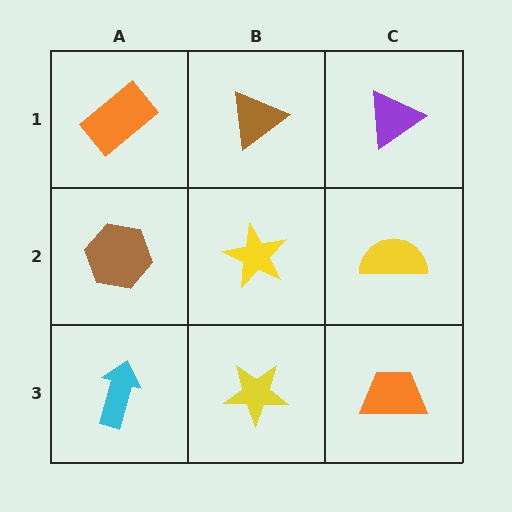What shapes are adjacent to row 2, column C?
A purple triangle (row 1, column C), an orange trapezoid (row 3, column C), a yellow star (row 2, column B).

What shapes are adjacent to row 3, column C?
A yellow semicircle (row 2, column C), a yellow star (row 3, column B).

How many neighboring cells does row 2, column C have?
3.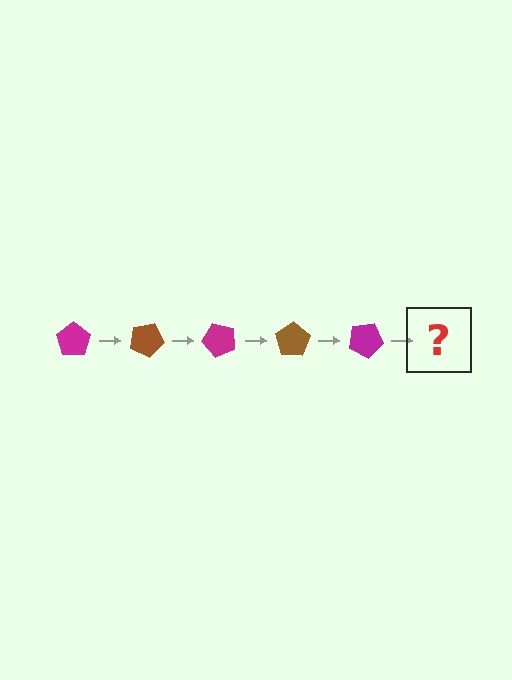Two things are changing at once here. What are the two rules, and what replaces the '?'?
The two rules are that it rotates 25 degrees each step and the color cycles through magenta and brown. The '?' should be a brown pentagon, rotated 125 degrees from the start.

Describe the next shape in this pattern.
It should be a brown pentagon, rotated 125 degrees from the start.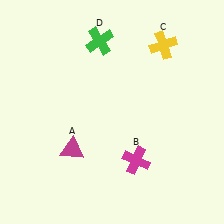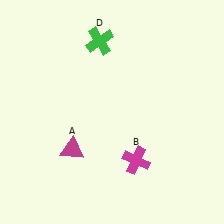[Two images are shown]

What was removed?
The yellow cross (C) was removed in Image 2.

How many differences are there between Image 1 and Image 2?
There is 1 difference between the two images.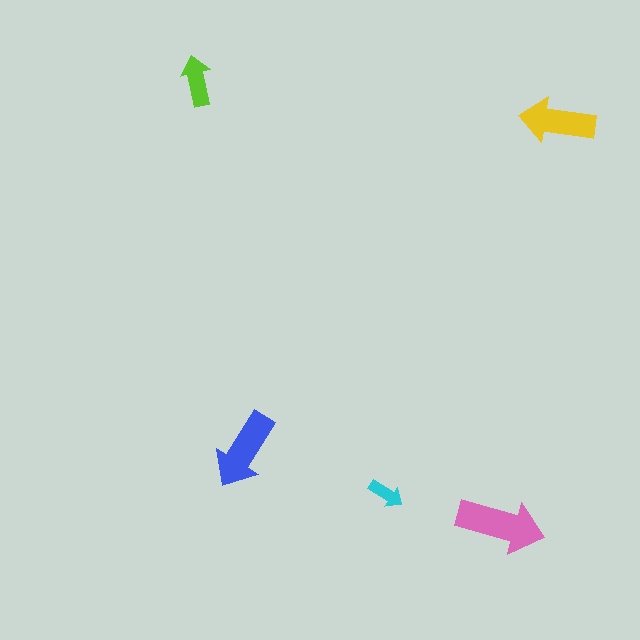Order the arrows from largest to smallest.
the pink one, the blue one, the yellow one, the lime one, the cyan one.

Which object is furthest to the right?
The yellow arrow is rightmost.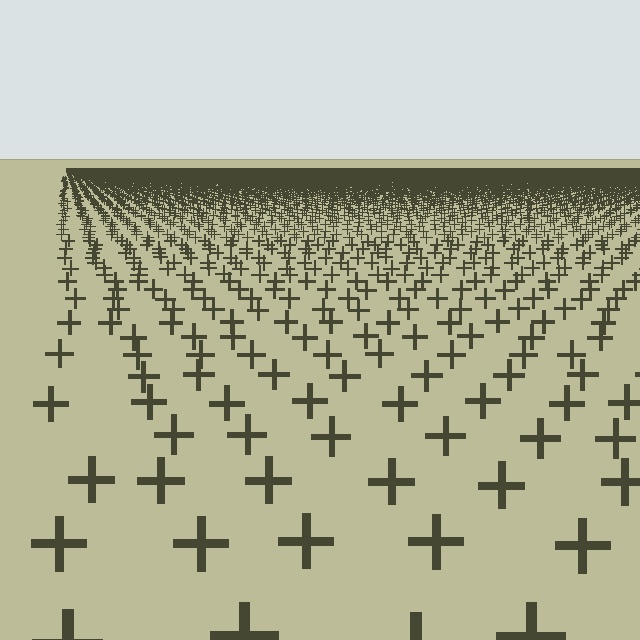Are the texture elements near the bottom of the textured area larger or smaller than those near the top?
Larger. Near the bottom, elements are closer to the viewer and appear at a bigger on-screen size.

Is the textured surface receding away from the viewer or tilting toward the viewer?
The surface is receding away from the viewer. Texture elements get smaller and denser toward the top.